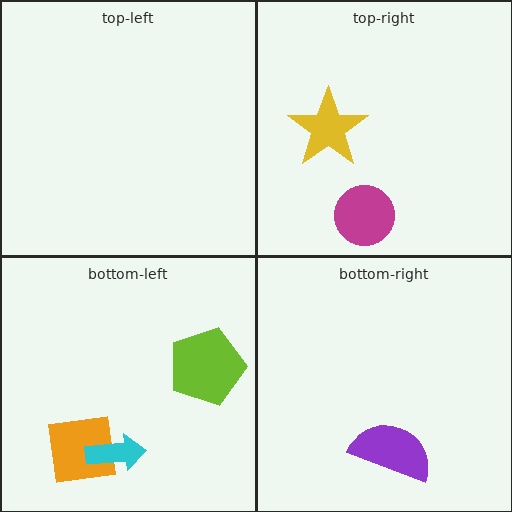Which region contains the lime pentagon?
The bottom-left region.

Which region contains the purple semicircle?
The bottom-right region.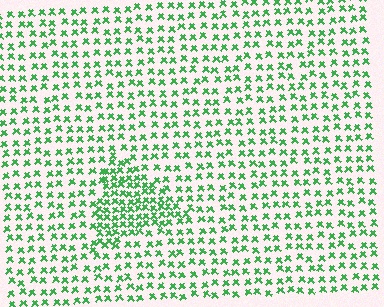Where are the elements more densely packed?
The elements are more densely packed inside the triangle boundary.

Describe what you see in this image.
The image contains small green elements arranged at two different densities. A triangle-shaped region is visible where the elements are more densely packed than the surrounding area.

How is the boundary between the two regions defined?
The boundary is defined by a change in element density (approximately 1.9x ratio). All elements are the same color, size, and shape.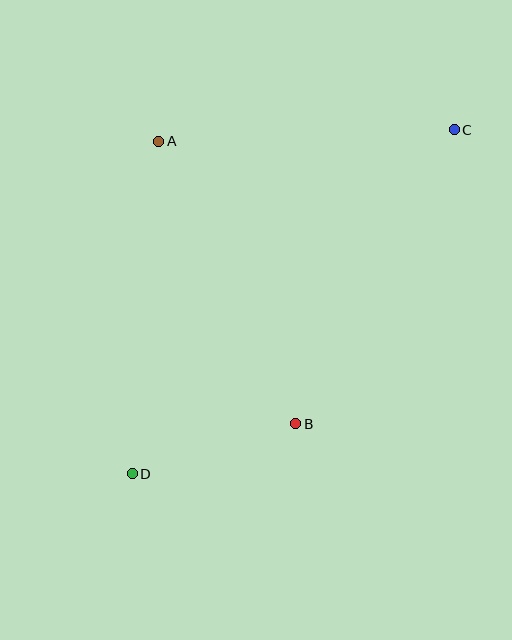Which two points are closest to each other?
Points B and D are closest to each other.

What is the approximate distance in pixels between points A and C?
The distance between A and C is approximately 295 pixels.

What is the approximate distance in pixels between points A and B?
The distance between A and B is approximately 314 pixels.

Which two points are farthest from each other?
Points C and D are farthest from each other.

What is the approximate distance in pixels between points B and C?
The distance between B and C is approximately 334 pixels.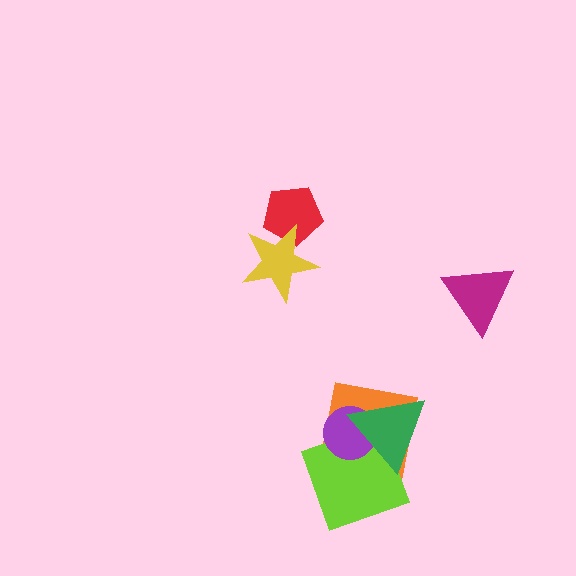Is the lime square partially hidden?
Yes, it is partially covered by another shape.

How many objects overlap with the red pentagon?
1 object overlaps with the red pentagon.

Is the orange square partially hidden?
Yes, it is partially covered by another shape.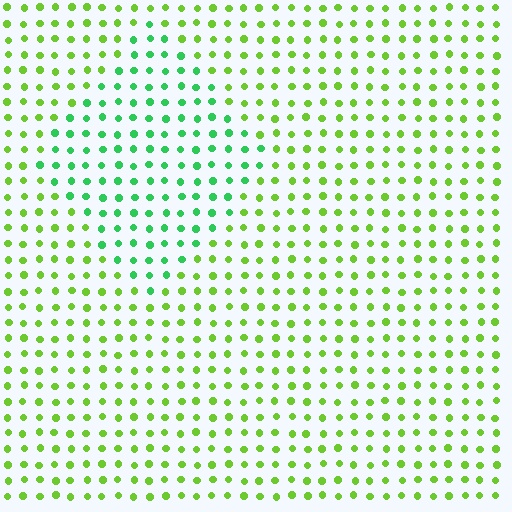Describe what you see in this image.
The image is filled with small lime elements in a uniform arrangement. A diamond-shaped region is visible where the elements are tinted to a slightly different hue, forming a subtle color boundary.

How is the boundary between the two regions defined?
The boundary is defined purely by a slight shift in hue (about 40 degrees). Spacing, size, and orientation are identical on both sides.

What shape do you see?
I see a diamond.